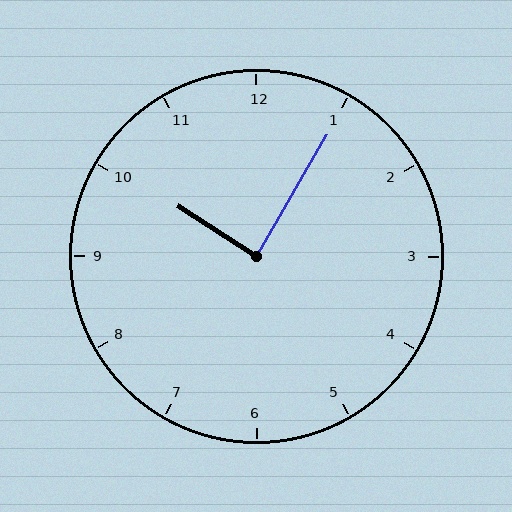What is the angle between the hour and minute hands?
Approximately 88 degrees.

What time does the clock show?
10:05.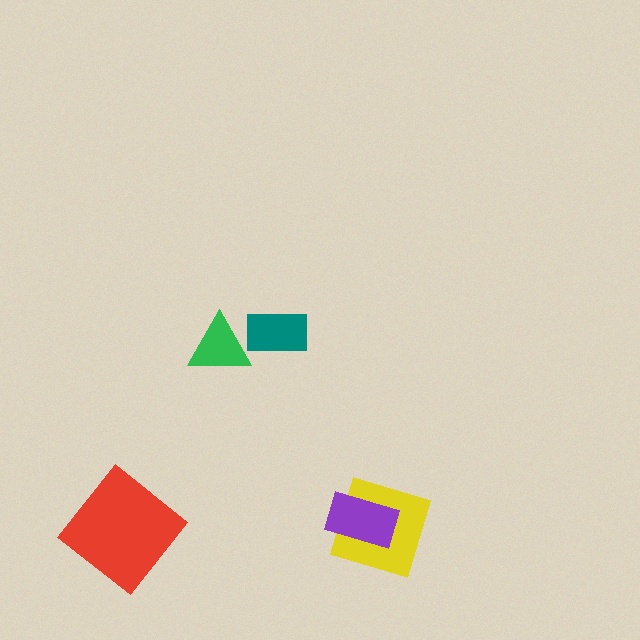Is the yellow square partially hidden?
Yes, it is partially covered by another shape.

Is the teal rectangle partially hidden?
Yes, it is partially covered by another shape.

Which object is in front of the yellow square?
The purple rectangle is in front of the yellow square.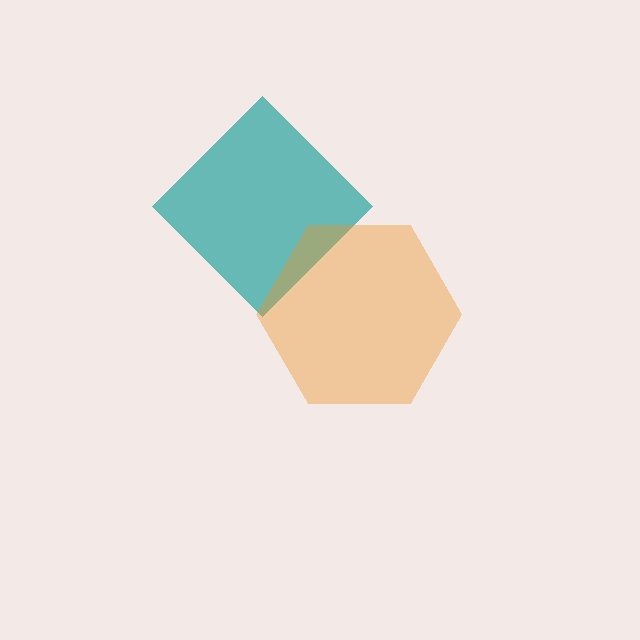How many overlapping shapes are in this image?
There are 2 overlapping shapes in the image.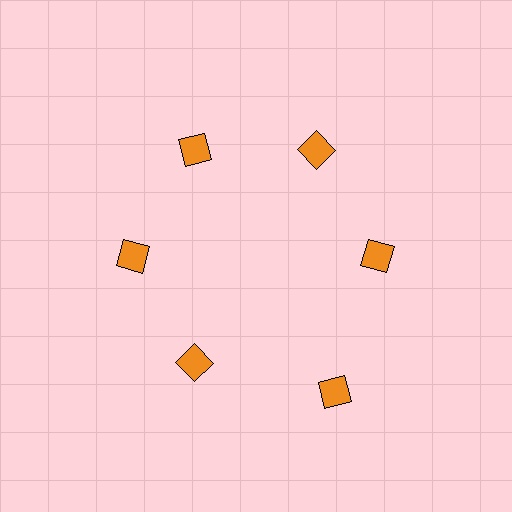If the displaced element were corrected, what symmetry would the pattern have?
It would have 6-fold rotational symmetry — the pattern would map onto itself every 60 degrees.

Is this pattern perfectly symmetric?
No. The 6 orange squares are arranged in a ring, but one element near the 5 o'clock position is pushed outward from the center, breaking the 6-fold rotational symmetry.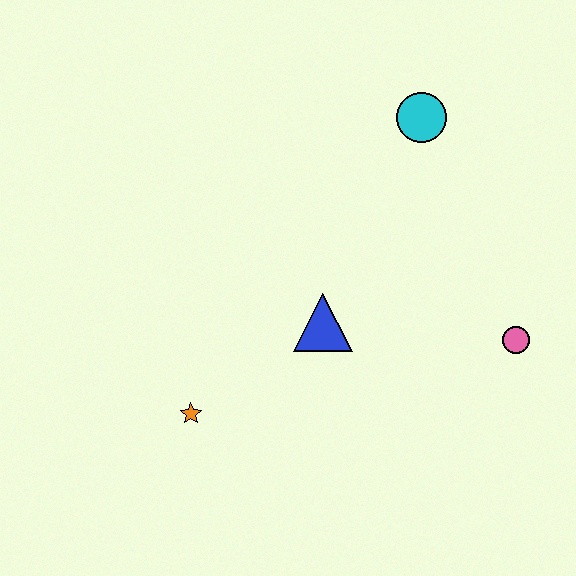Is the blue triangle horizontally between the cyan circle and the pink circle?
No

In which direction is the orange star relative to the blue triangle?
The orange star is to the left of the blue triangle.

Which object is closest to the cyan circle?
The blue triangle is closest to the cyan circle.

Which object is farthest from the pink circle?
The orange star is farthest from the pink circle.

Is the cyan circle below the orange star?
No